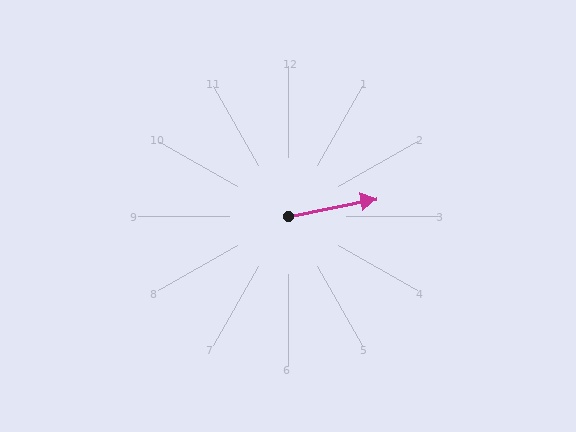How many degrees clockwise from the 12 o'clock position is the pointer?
Approximately 79 degrees.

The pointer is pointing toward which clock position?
Roughly 3 o'clock.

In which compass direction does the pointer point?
East.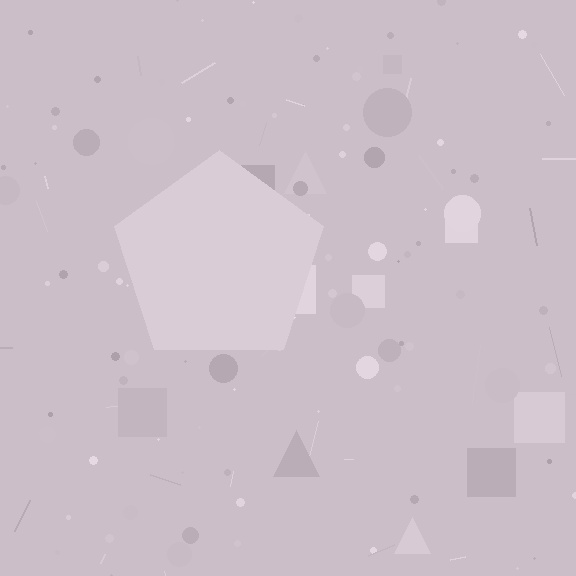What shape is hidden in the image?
A pentagon is hidden in the image.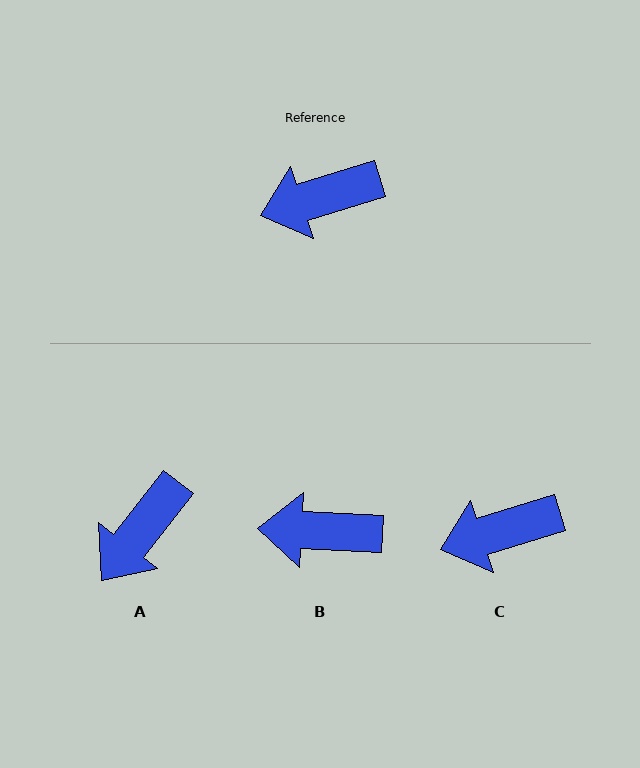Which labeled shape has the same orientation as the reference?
C.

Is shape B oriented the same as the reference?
No, it is off by about 20 degrees.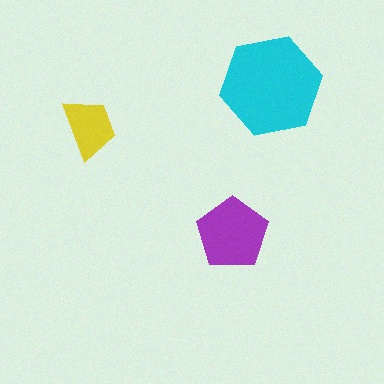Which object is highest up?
The cyan hexagon is topmost.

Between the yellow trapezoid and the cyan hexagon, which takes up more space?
The cyan hexagon.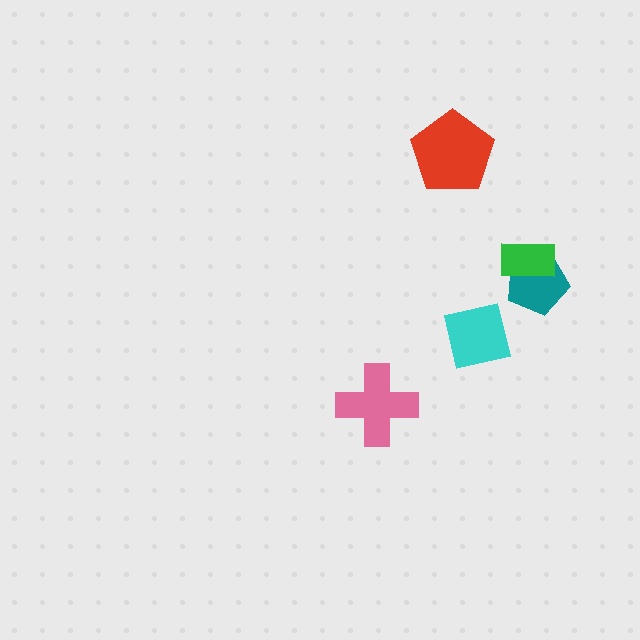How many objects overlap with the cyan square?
0 objects overlap with the cyan square.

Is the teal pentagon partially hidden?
Yes, it is partially covered by another shape.